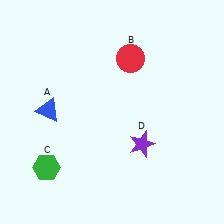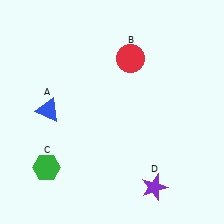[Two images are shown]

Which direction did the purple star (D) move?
The purple star (D) moved down.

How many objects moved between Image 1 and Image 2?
1 object moved between the two images.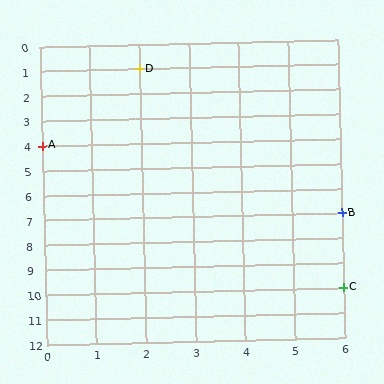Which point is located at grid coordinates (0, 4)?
Point A is at (0, 4).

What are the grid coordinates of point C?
Point C is at grid coordinates (6, 10).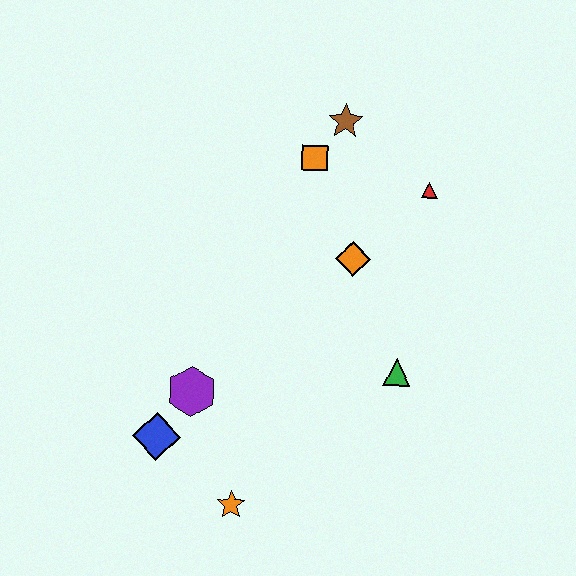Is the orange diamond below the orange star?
No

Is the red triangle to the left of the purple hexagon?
No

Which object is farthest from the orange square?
The orange star is farthest from the orange square.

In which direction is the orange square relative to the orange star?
The orange square is above the orange star.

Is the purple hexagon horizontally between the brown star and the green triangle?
No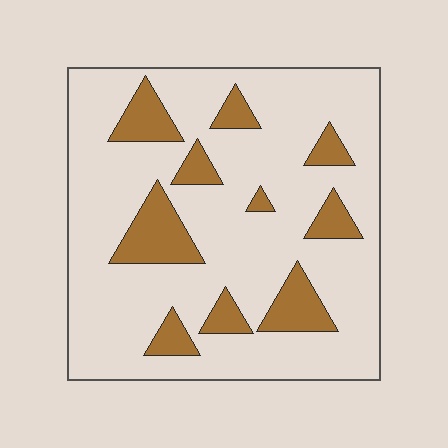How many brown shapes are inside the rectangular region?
10.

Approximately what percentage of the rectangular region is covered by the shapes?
Approximately 20%.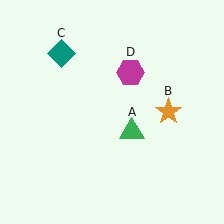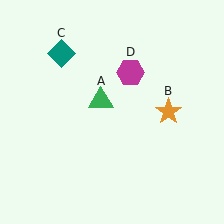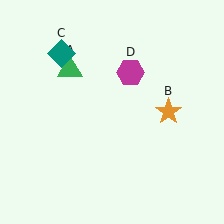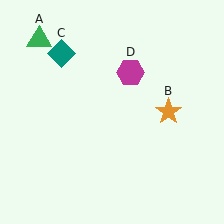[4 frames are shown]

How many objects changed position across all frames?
1 object changed position: green triangle (object A).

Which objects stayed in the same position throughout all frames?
Orange star (object B) and teal diamond (object C) and magenta hexagon (object D) remained stationary.